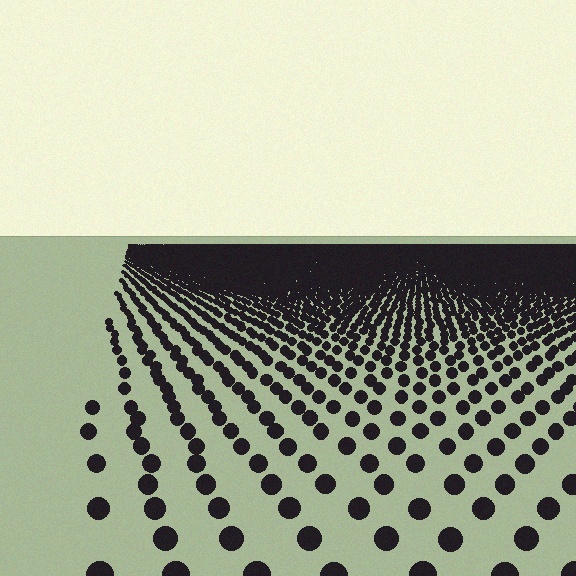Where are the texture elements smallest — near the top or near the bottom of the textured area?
Near the top.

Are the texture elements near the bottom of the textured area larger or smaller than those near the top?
Larger. Near the bottom, elements are closer to the viewer and appear at a bigger on-screen size.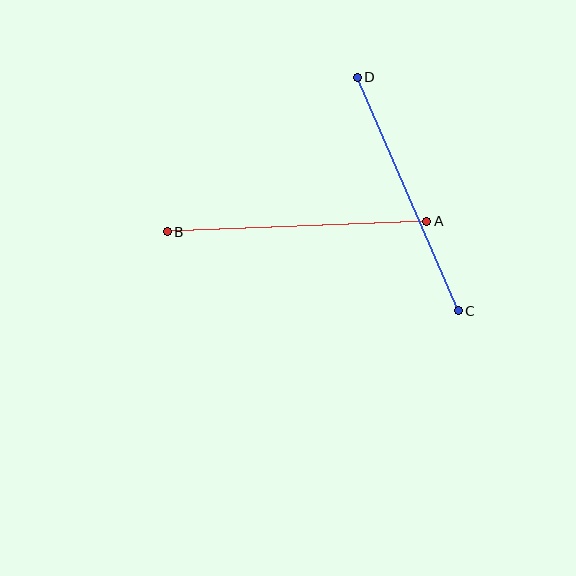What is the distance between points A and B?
The distance is approximately 260 pixels.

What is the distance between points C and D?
The distance is approximately 254 pixels.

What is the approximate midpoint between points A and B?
The midpoint is at approximately (297, 227) pixels.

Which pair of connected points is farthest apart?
Points A and B are farthest apart.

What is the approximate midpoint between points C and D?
The midpoint is at approximately (408, 194) pixels.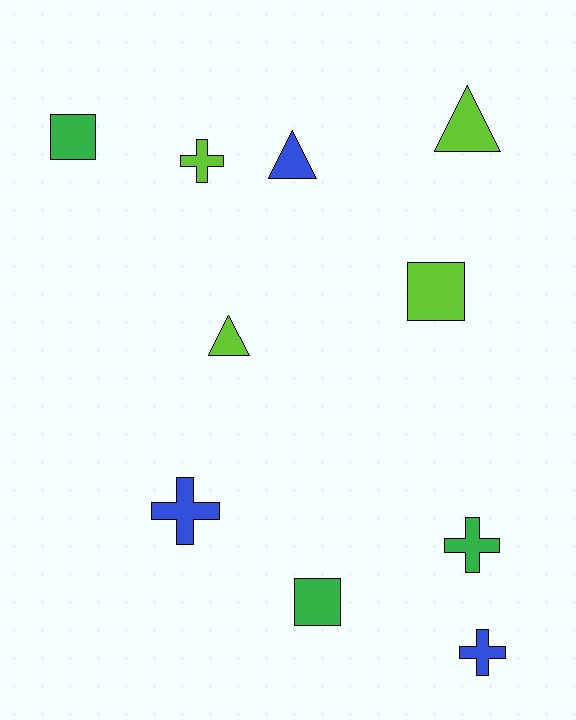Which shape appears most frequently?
Cross, with 4 objects.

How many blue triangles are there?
There is 1 blue triangle.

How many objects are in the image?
There are 10 objects.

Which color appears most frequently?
Lime, with 4 objects.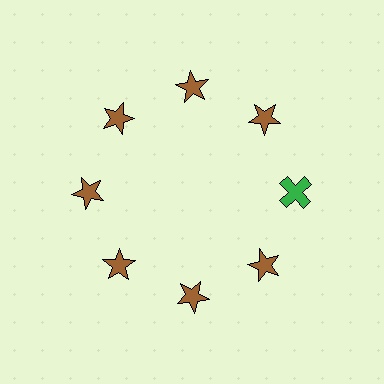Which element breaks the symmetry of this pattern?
The green cross at roughly the 3 o'clock position breaks the symmetry. All other shapes are brown stars.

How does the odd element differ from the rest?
It differs in both color (green instead of brown) and shape (cross instead of star).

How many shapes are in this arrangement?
There are 8 shapes arranged in a ring pattern.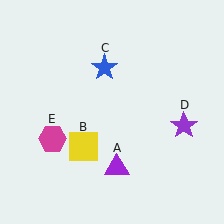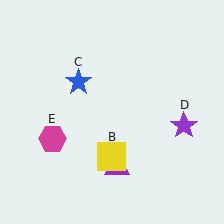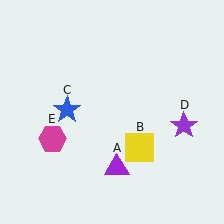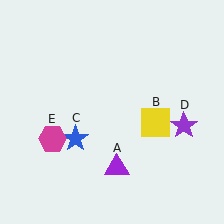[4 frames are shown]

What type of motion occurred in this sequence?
The yellow square (object B), blue star (object C) rotated counterclockwise around the center of the scene.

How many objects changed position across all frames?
2 objects changed position: yellow square (object B), blue star (object C).